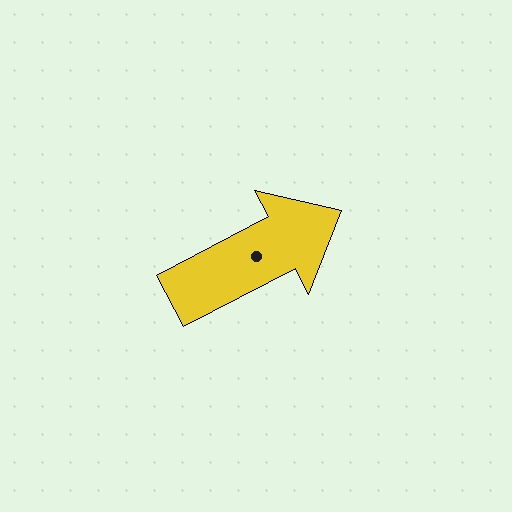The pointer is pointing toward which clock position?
Roughly 2 o'clock.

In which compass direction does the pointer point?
Northeast.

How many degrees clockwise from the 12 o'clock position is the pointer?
Approximately 62 degrees.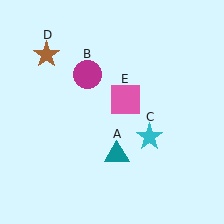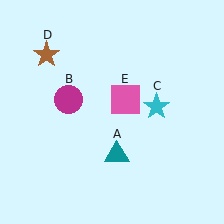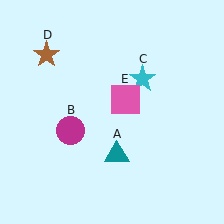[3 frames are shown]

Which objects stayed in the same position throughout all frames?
Teal triangle (object A) and brown star (object D) and pink square (object E) remained stationary.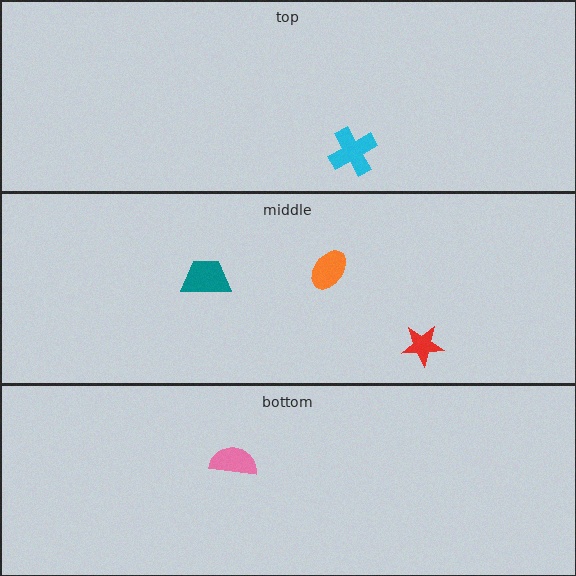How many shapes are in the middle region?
3.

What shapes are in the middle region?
The teal trapezoid, the red star, the orange ellipse.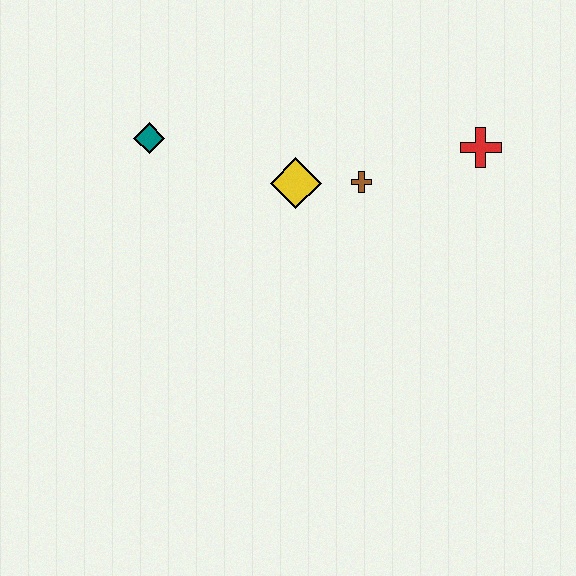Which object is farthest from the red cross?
The teal diamond is farthest from the red cross.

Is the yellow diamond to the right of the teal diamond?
Yes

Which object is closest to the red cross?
The brown cross is closest to the red cross.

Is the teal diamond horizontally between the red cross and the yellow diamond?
No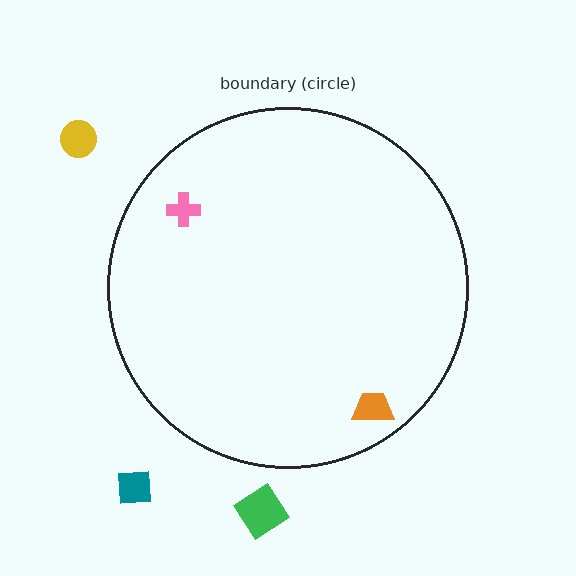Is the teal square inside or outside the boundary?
Outside.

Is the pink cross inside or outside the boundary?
Inside.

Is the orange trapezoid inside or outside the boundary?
Inside.